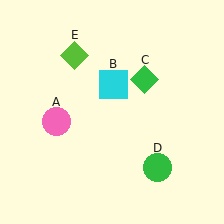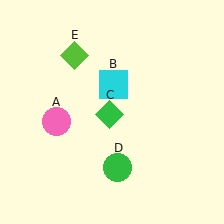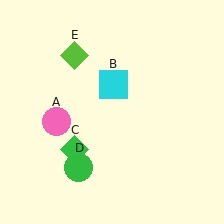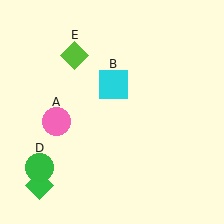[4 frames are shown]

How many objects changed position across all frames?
2 objects changed position: green diamond (object C), green circle (object D).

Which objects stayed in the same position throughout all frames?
Pink circle (object A) and cyan square (object B) and lime diamond (object E) remained stationary.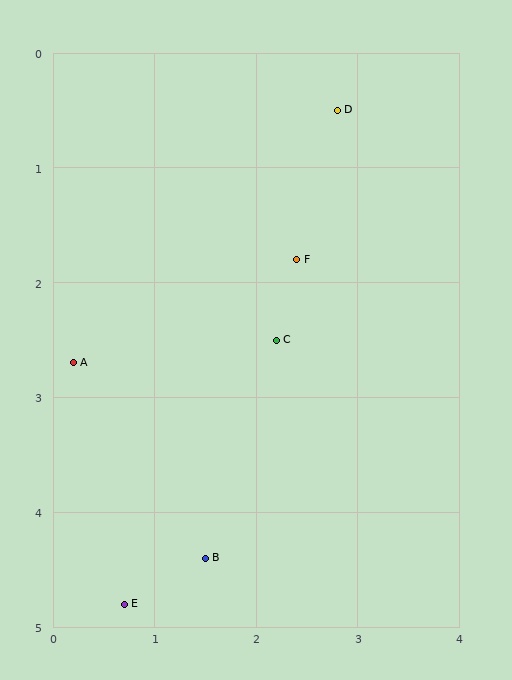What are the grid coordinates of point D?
Point D is at approximately (2.8, 0.5).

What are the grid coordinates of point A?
Point A is at approximately (0.2, 2.7).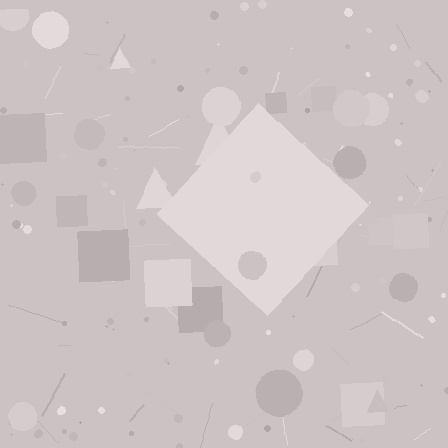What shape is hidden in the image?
A diamond is hidden in the image.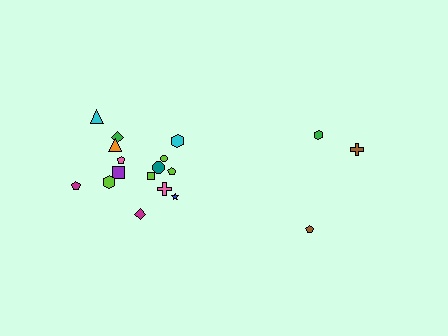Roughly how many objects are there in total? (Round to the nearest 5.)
Roughly 20 objects in total.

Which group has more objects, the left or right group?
The left group.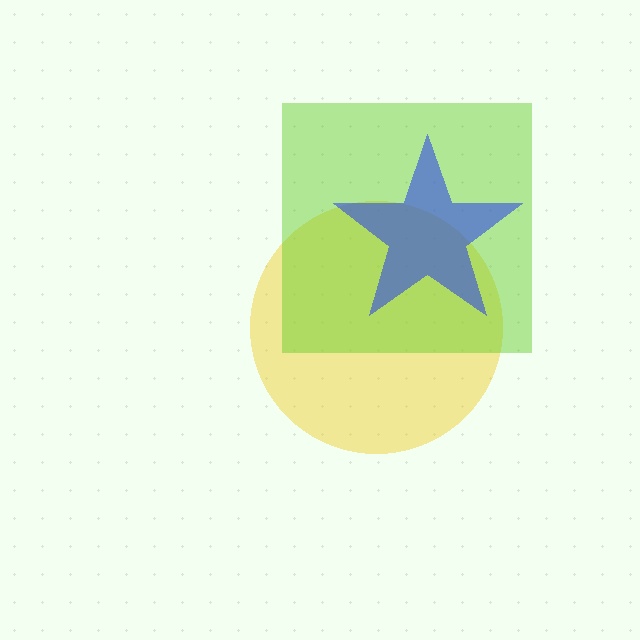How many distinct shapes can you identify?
There are 3 distinct shapes: a yellow circle, a lime square, a blue star.